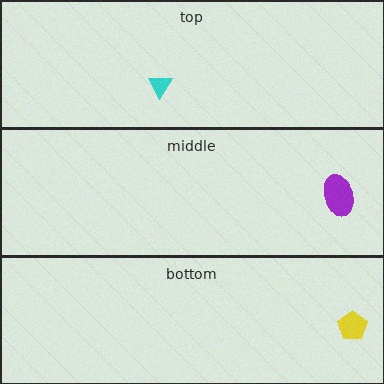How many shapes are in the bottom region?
1.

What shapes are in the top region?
The cyan triangle.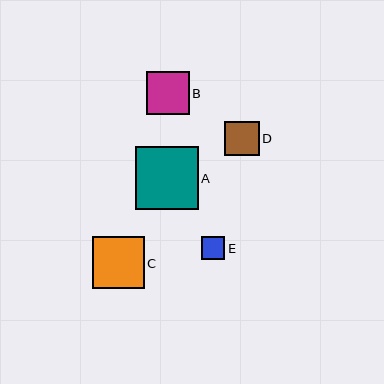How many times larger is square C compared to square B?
Square C is approximately 1.2 times the size of square B.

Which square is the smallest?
Square E is the smallest with a size of approximately 24 pixels.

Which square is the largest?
Square A is the largest with a size of approximately 63 pixels.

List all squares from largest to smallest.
From largest to smallest: A, C, B, D, E.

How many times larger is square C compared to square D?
Square C is approximately 1.5 times the size of square D.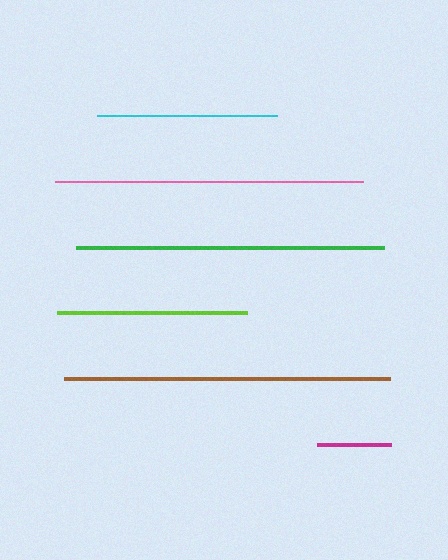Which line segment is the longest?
The brown line is the longest at approximately 326 pixels.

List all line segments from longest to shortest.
From longest to shortest: brown, pink, green, lime, cyan, magenta.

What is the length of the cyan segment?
The cyan segment is approximately 180 pixels long.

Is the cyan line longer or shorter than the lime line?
The lime line is longer than the cyan line.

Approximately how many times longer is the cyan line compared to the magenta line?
The cyan line is approximately 2.4 times the length of the magenta line.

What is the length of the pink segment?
The pink segment is approximately 308 pixels long.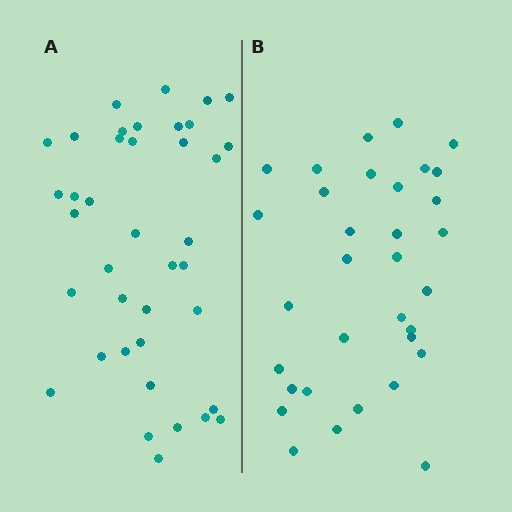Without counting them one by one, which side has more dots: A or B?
Region A (the left region) has more dots.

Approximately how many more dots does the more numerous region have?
Region A has about 6 more dots than region B.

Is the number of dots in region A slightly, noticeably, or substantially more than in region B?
Region A has only slightly more — the two regions are fairly close. The ratio is roughly 1.2 to 1.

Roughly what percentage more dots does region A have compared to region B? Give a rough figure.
About 20% more.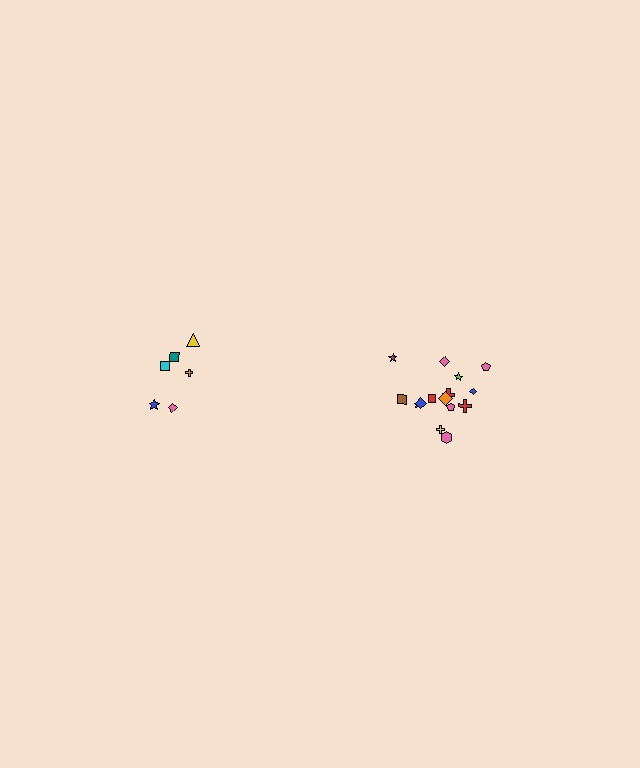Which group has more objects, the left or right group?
The right group.